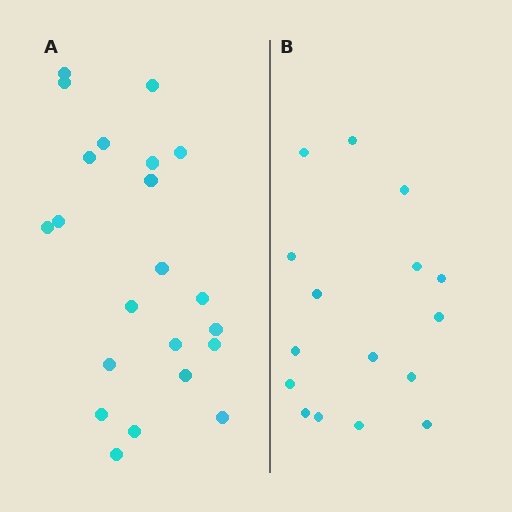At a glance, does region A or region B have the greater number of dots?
Region A (the left region) has more dots.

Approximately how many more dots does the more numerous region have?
Region A has about 6 more dots than region B.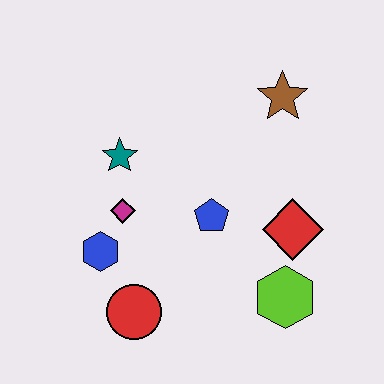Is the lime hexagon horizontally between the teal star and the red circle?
No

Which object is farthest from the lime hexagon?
The teal star is farthest from the lime hexagon.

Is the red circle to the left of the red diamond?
Yes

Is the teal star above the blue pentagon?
Yes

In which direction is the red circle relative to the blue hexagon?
The red circle is below the blue hexagon.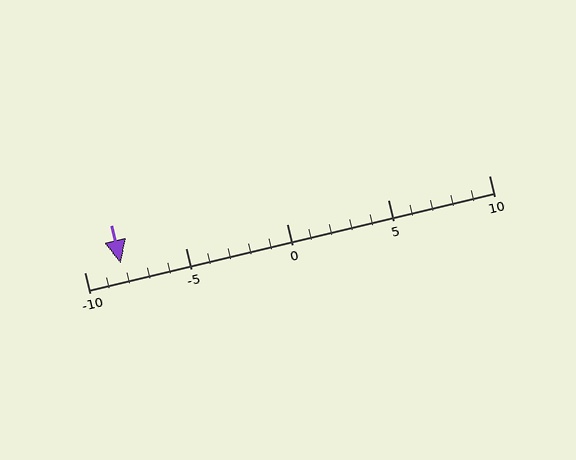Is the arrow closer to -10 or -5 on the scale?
The arrow is closer to -10.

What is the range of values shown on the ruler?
The ruler shows values from -10 to 10.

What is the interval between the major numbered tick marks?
The major tick marks are spaced 5 units apart.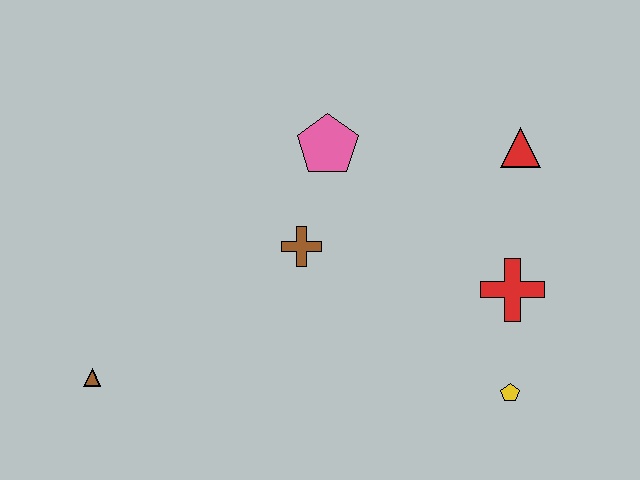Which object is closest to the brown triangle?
The brown cross is closest to the brown triangle.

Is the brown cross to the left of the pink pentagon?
Yes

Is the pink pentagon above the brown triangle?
Yes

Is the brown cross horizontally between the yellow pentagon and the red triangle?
No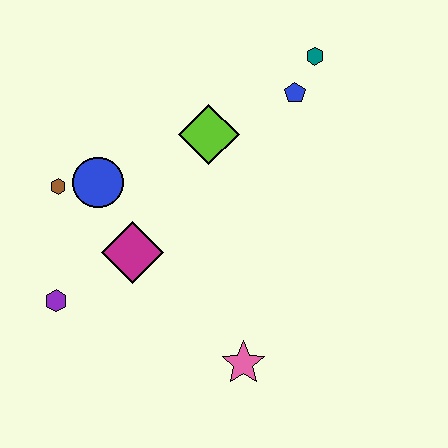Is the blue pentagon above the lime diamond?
Yes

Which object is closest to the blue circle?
The brown hexagon is closest to the blue circle.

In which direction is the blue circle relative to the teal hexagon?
The blue circle is to the left of the teal hexagon.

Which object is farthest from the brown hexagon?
The teal hexagon is farthest from the brown hexagon.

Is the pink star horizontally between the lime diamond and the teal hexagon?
Yes